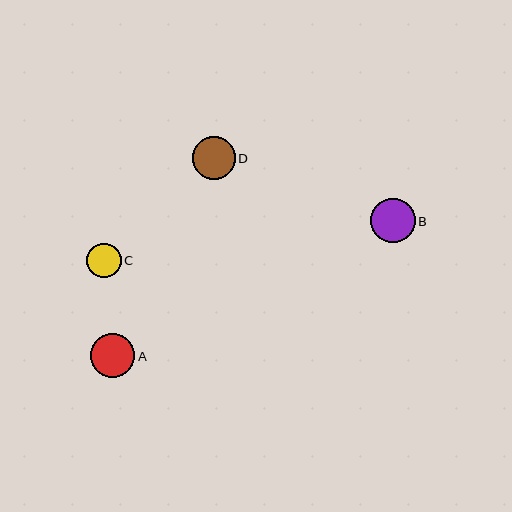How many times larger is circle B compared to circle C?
Circle B is approximately 1.3 times the size of circle C.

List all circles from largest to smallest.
From largest to smallest: B, A, D, C.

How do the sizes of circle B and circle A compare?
Circle B and circle A are approximately the same size.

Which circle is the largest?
Circle B is the largest with a size of approximately 44 pixels.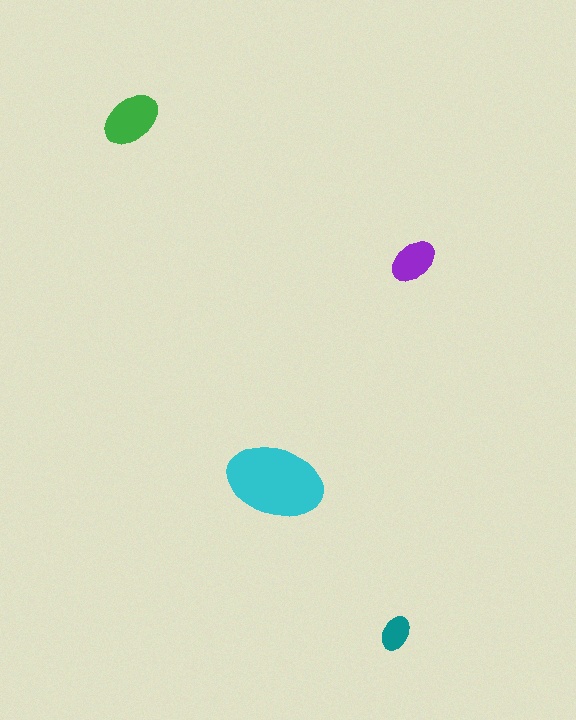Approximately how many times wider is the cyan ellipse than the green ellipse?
About 1.5 times wider.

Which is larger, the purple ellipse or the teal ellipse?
The purple one.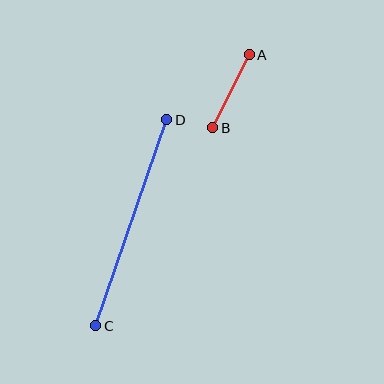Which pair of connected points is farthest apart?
Points C and D are farthest apart.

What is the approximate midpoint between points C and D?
The midpoint is at approximately (131, 223) pixels.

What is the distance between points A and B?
The distance is approximately 82 pixels.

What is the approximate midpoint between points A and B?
The midpoint is at approximately (231, 91) pixels.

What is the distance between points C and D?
The distance is approximately 218 pixels.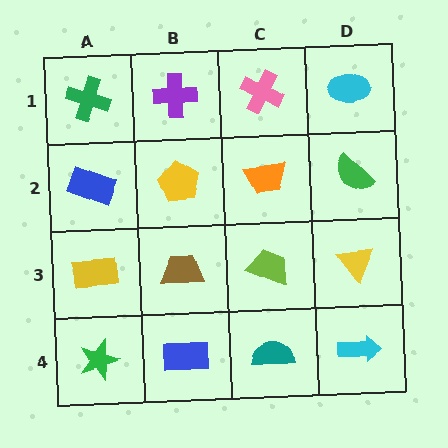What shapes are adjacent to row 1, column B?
A yellow pentagon (row 2, column B), a green cross (row 1, column A), a pink cross (row 1, column C).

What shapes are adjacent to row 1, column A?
A blue rectangle (row 2, column A), a purple cross (row 1, column B).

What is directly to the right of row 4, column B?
A teal semicircle.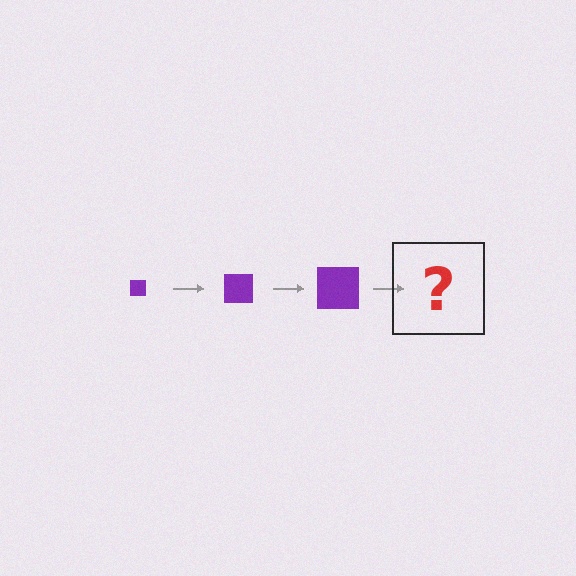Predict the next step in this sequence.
The next step is a purple square, larger than the previous one.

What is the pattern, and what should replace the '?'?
The pattern is that the square gets progressively larger each step. The '?' should be a purple square, larger than the previous one.